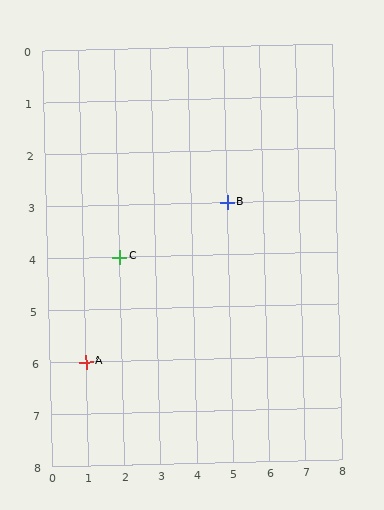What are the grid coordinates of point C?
Point C is at grid coordinates (2, 4).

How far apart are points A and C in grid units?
Points A and C are 1 column and 2 rows apart (about 2.2 grid units diagonally).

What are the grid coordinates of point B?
Point B is at grid coordinates (5, 3).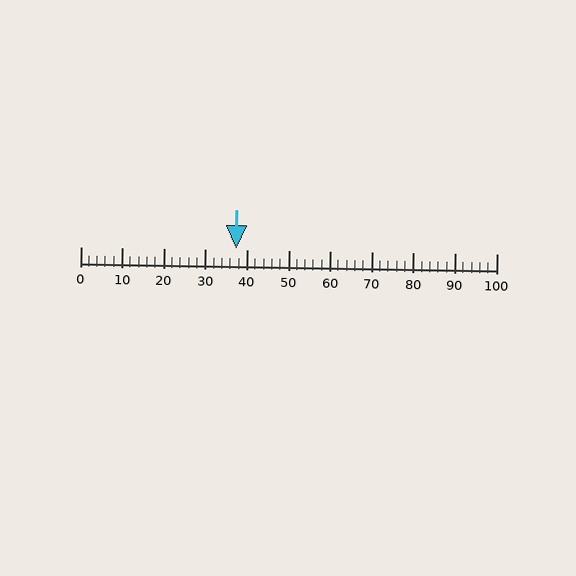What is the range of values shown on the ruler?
The ruler shows values from 0 to 100.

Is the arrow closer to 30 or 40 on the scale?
The arrow is closer to 40.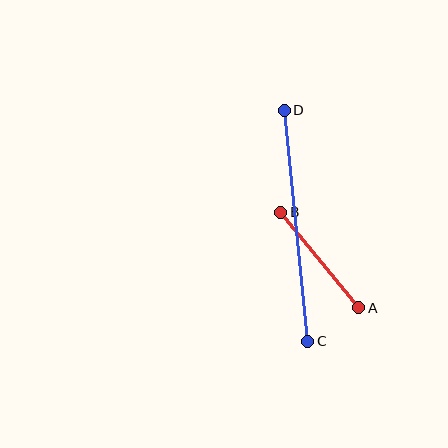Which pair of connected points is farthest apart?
Points C and D are farthest apart.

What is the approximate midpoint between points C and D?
The midpoint is at approximately (296, 226) pixels.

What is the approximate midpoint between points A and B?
The midpoint is at approximately (320, 260) pixels.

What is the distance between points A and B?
The distance is approximately 123 pixels.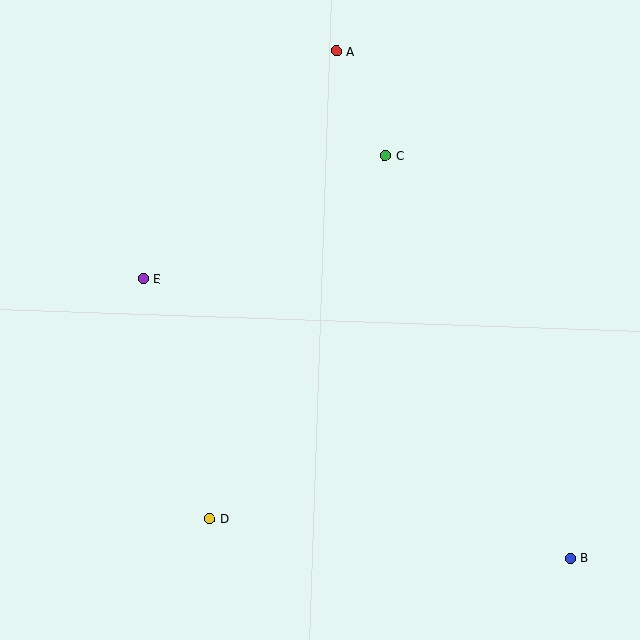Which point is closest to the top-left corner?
Point E is closest to the top-left corner.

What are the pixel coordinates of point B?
Point B is at (570, 558).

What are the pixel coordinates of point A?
Point A is at (336, 51).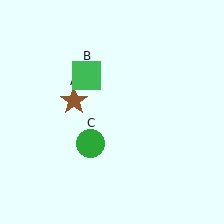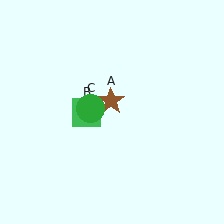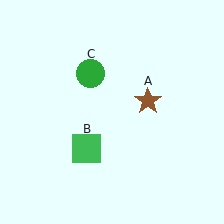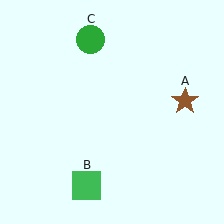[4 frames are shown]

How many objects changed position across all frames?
3 objects changed position: brown star (object A), green square (object B), green circle (object C).